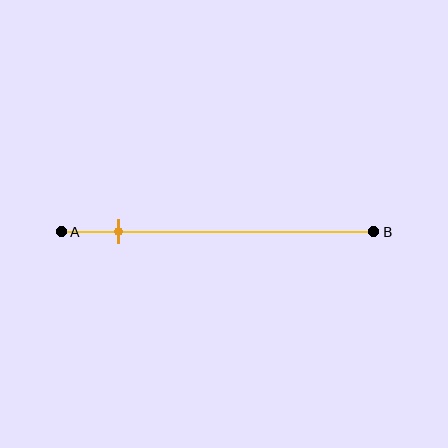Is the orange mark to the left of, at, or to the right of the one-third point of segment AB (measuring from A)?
The orange mark is to the left of the one-third point of segment AB.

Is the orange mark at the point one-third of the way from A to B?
No, the mark is at about 20% from A, not at the 33% one-third point.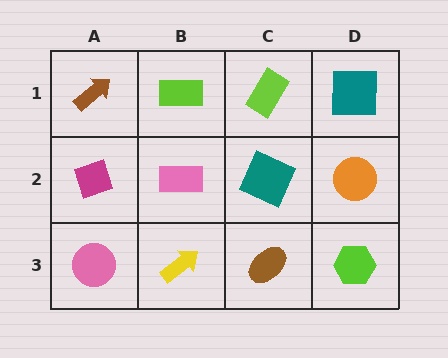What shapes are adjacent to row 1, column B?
A pink rectangle (row 2, column B), a brown arrow (row 1, column A), a lime rectangle (row 1, column C).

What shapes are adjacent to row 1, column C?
A teal square (row 2, column C), a lime rectangle (row 1, column B), a teal square (row 1, column D).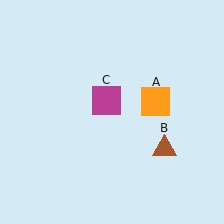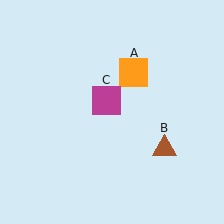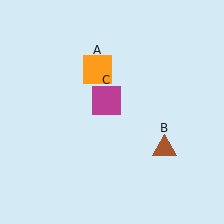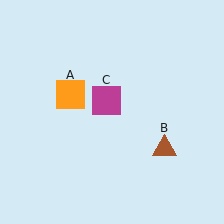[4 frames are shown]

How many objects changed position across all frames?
1 object changed position: orange square (object A).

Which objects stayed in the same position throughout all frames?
Brown triangle (object B) and magenta square (object C) remained stationary.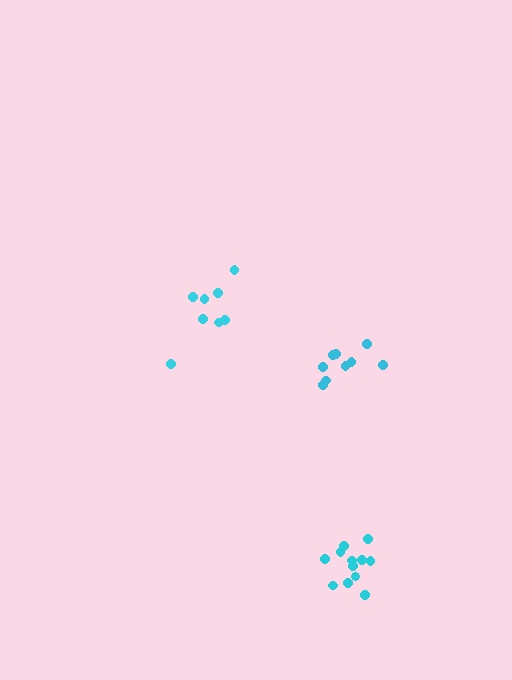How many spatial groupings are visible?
There are 3 spatial groupings.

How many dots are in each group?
Group 1: 8 dots, Group 2: 9 dots, Group 3: 12 dots (29 total).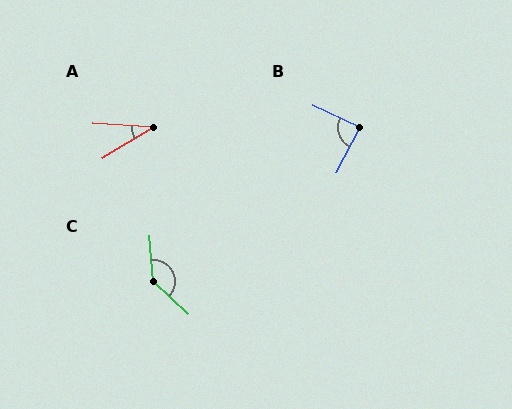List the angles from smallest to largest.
A (35°), B (88°), C (137°).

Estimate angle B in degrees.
Approximately 88 degrees.